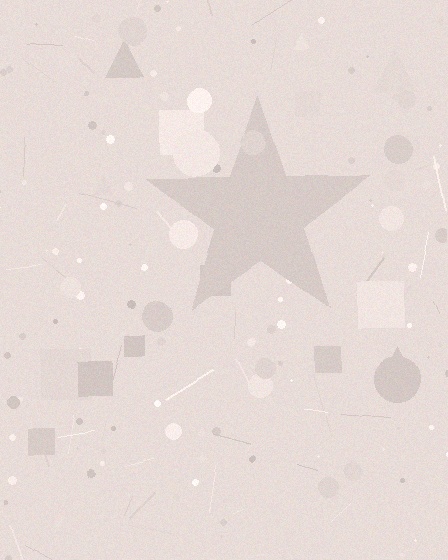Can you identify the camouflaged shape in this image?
The camouflaged shape is a star.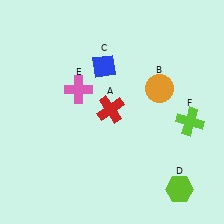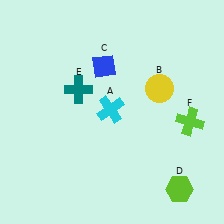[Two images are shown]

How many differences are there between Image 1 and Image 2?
There are 3 differences between the two images.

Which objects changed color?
A changed from red to cyan. B changed from orange to yellow. E changed from pink to teal.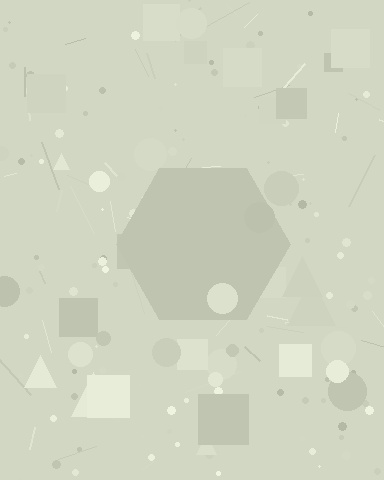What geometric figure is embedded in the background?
A hexagon is embedded in the background.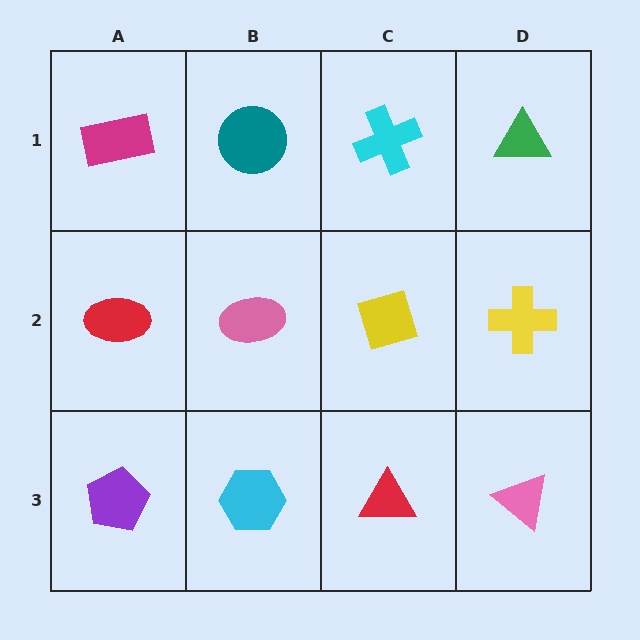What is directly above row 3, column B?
A pink ellipse.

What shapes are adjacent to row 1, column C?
A yellow diamond (row 2, column C), a teal circle (row 1, column B), a green triangle (row 1, column D).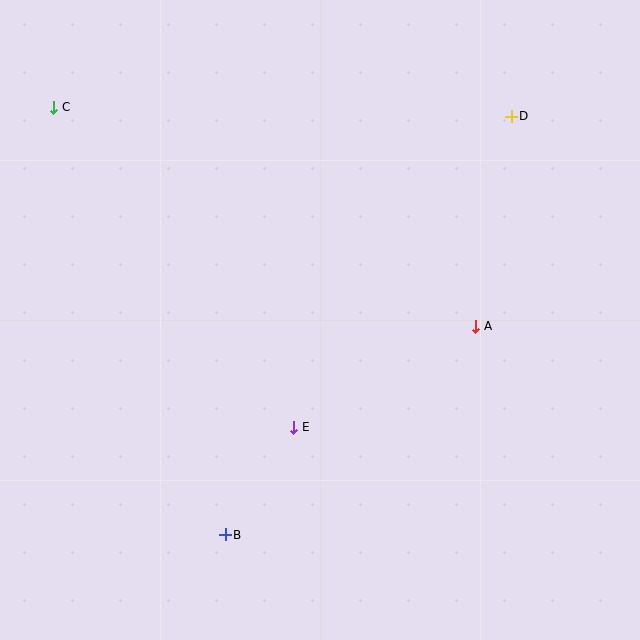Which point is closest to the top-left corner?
Point C is closest to the top-left corner.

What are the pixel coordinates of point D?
Point D is at (511, 116).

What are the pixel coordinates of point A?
Point A is at (476, 326).